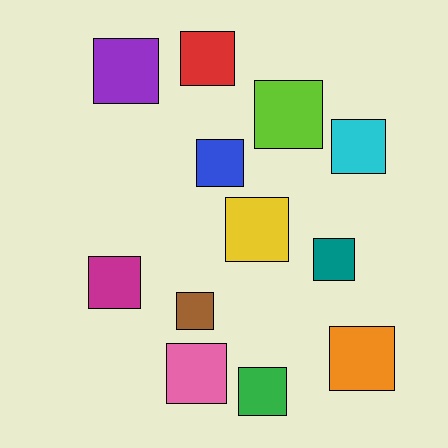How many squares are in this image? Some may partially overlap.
There are 12 squares.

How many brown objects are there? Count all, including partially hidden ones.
There is 1 brown object.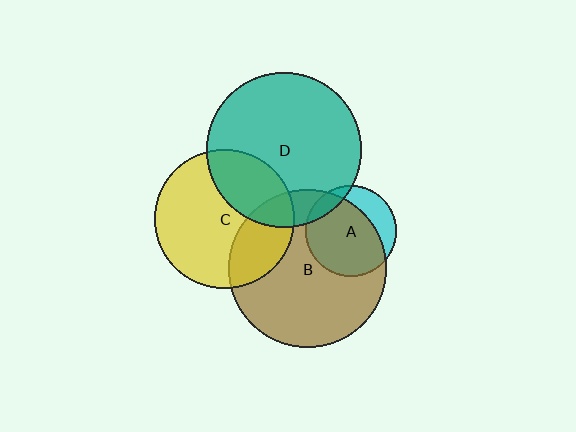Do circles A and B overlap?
Yes.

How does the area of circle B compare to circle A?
Approximately 3.0 times.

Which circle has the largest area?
Circle B (brown).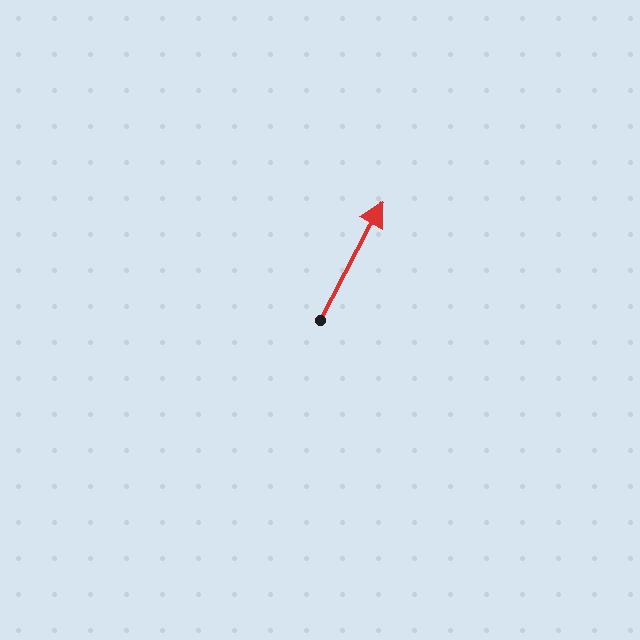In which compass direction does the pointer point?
Northeast.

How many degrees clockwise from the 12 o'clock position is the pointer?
Approximately 28 degrees.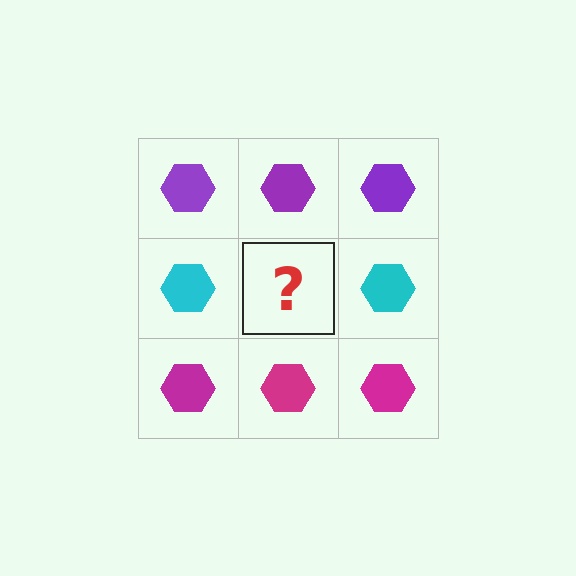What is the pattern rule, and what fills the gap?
The rule is that each row has a consistent color. The gap should be filled with a cyan hexagon.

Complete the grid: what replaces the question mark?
The question mark should be replaced with a cyan hexagon.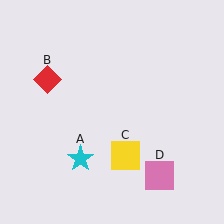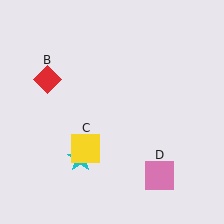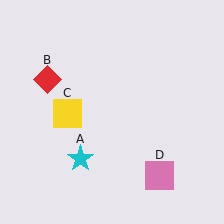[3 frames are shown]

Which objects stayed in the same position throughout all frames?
Cyan star (object A) and red diamond (object B) and pink square (object D) remained stationary.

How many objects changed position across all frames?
1 object changed position: yellow square (object C).